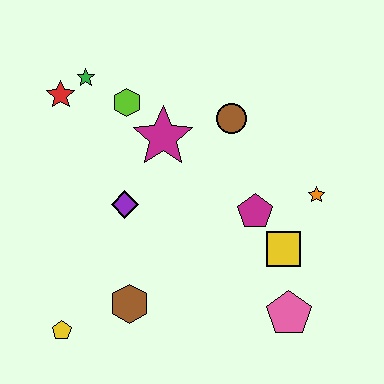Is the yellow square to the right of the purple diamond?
Yes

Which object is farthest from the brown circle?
The yellow pentagon is farthest from the brown circle.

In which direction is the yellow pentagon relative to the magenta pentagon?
The yellow pentagon is to the left of the magenta pentagon.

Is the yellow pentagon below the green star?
Yes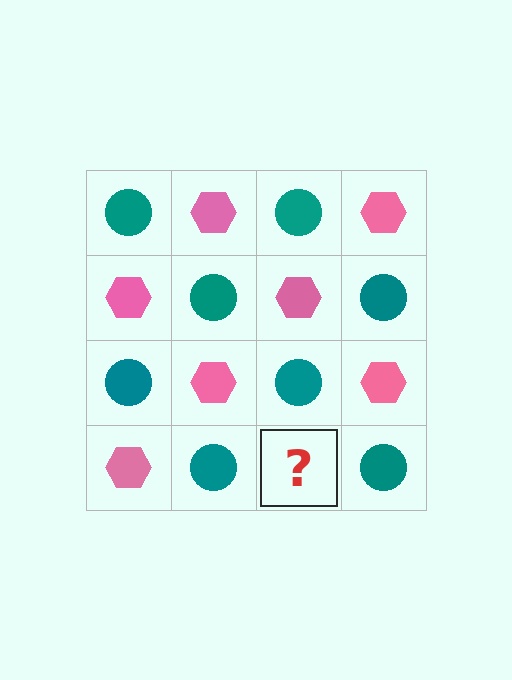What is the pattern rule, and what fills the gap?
The rule is that it alternates teal circle and pink hexagon in a checkerboard pattern. The gap should be filled with a pink hexagon.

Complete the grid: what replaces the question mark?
The question mark should be replaced with a pink hexagon.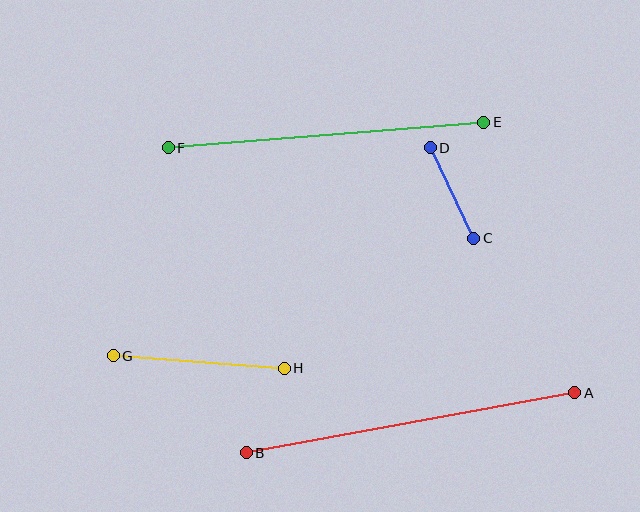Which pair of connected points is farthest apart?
Points A and B are farthest apart.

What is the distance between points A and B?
The distance is approximately 334 pixels.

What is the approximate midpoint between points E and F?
The midpoint is at approximately (326, 135) pixels.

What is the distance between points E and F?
The distance is approximately 317 pixels.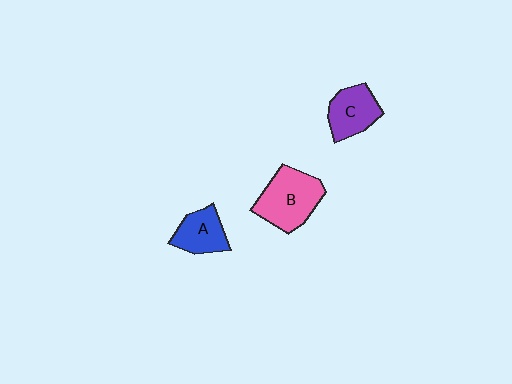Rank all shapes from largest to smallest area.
From largest to smallest: B (pink), C (purple), A (blue).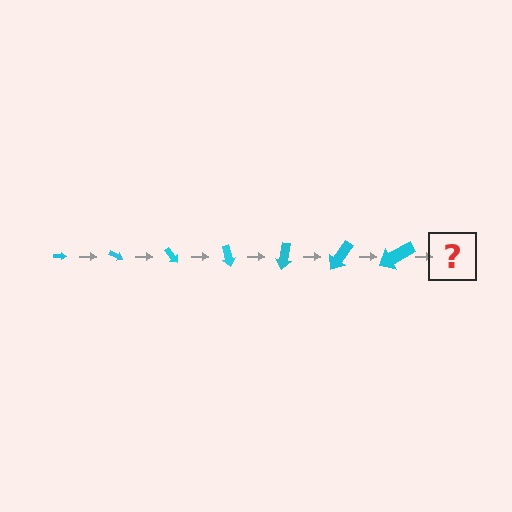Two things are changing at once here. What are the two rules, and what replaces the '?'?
The two rules are that the arrow grows larger each step and it rotates 25 degrees each step. The '?' should be an arrow, larger than the previous one and rotated 175 degrees from the start.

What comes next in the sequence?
The next element should be an arrow, larger than the previous one and rotated 175 degrees from the start.